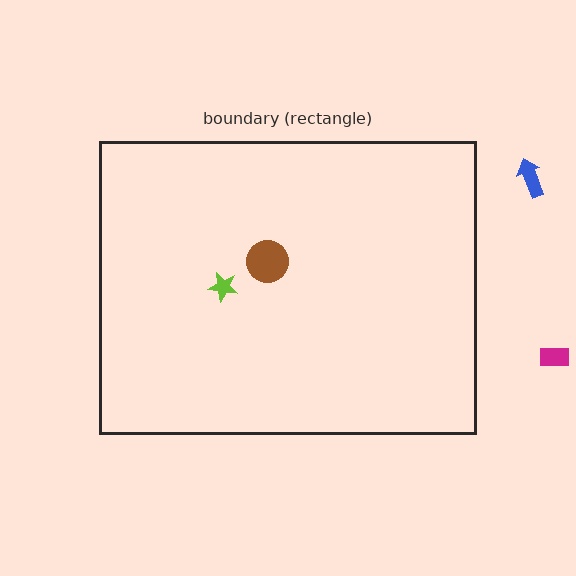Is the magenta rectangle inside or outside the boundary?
Outside.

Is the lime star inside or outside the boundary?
Inside.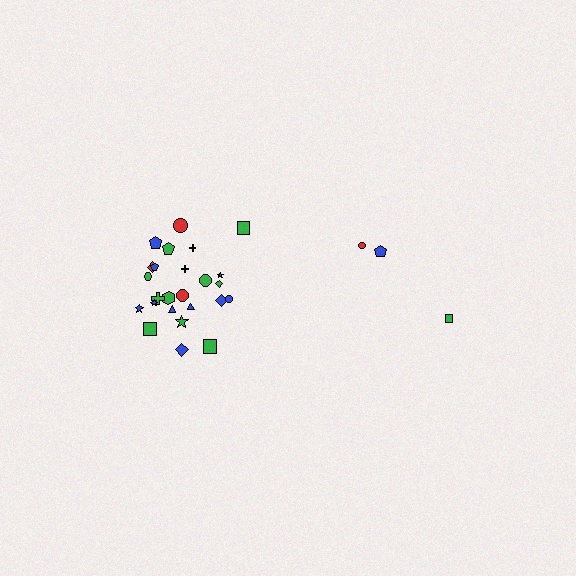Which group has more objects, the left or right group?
The left group.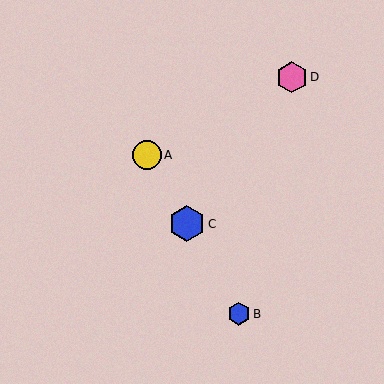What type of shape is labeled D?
Shape D is a pink hexagon.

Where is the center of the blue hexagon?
The center of the blue hexagon is at (239, 314).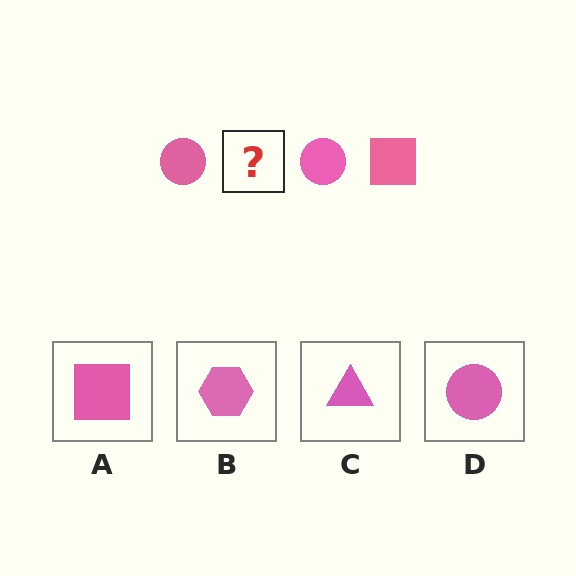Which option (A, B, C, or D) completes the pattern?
A.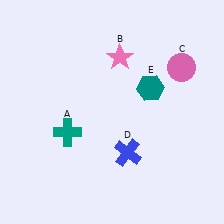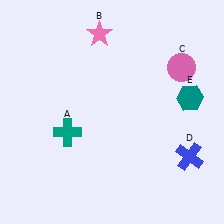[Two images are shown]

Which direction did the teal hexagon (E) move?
The teal hexagon (E) moved right.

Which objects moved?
The objects that moved are: the pink star (B), the blue cross (D), the teal hexagon (E).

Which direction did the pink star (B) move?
The pink star (B) moved up.